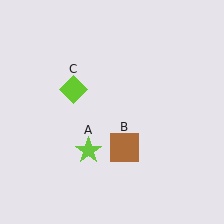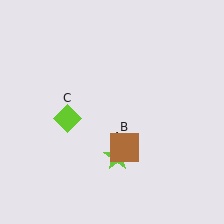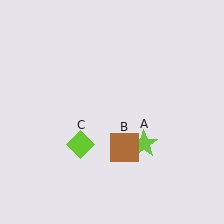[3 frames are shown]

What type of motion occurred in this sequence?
The lime star (object A), lime diamond (object C) rotated counterclockwise around the center of the scene.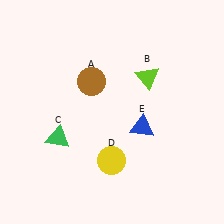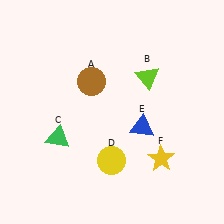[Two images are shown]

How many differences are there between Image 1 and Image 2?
There is 1 difference between the two images.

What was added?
A yellow star (F) was added in Image 2.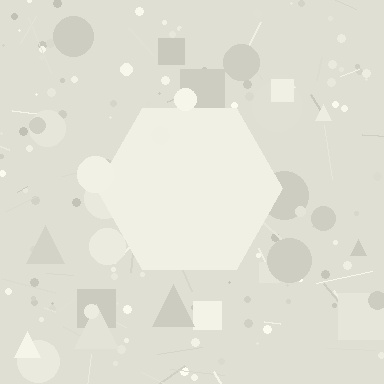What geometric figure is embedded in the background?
A hexagon is embedded in the background.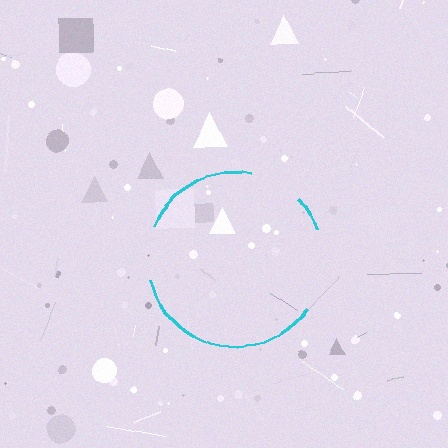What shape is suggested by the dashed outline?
The dashed outline suggests a circle.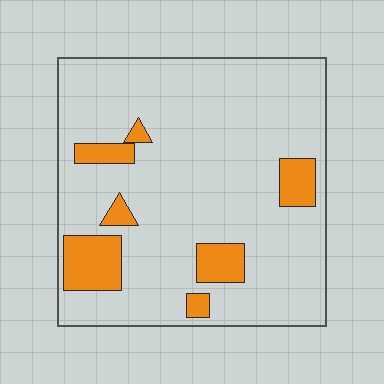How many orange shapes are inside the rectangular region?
7.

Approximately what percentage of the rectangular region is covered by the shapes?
Approximately 15%.